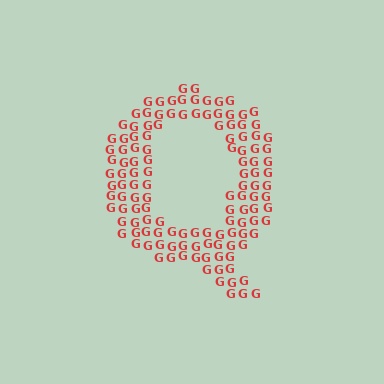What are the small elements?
The small elements are letter G's.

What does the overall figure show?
The overall figure shows the letter Q.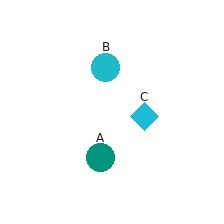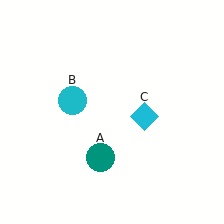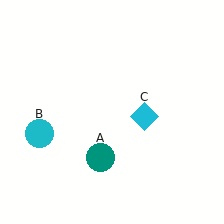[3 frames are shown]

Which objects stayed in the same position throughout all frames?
Teal circle (object A) and cyan diamond (object C) remained stationary.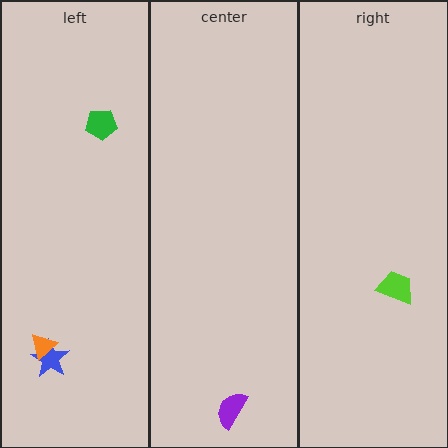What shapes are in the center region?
The purple semicircle.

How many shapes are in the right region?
1.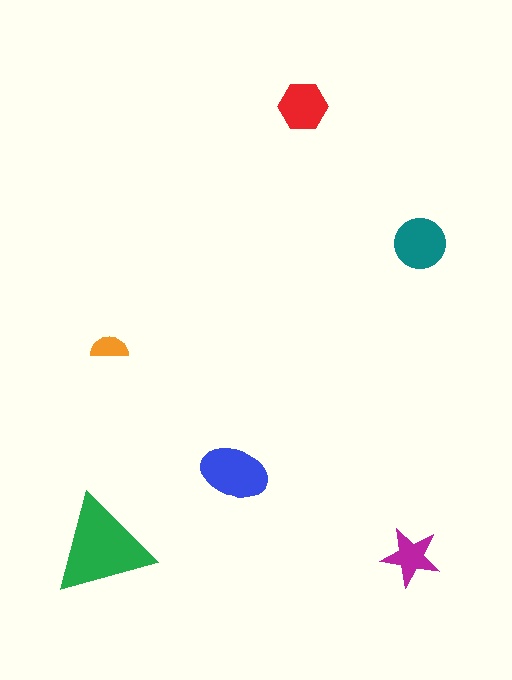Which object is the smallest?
The orange semicircle.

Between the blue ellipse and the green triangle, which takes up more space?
The green triangle.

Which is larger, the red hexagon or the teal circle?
The teal circle.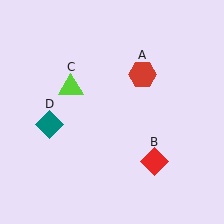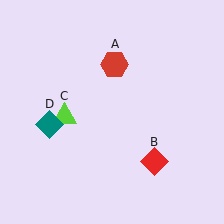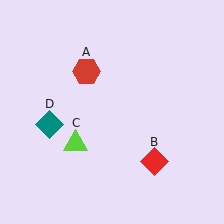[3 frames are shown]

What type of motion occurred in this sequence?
The red hexagon (object A), lime triangle (object C) rotated counterclockwise around the center of the scene.